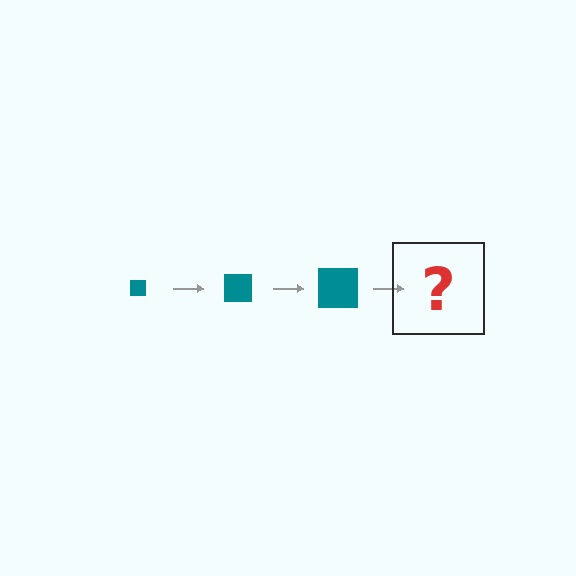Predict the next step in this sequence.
The next step is a teal square, larger than the previous one.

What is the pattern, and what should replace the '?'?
The pattern is that the square gets progressively larger each step. The '?' should be a teal square, larger than the previous one.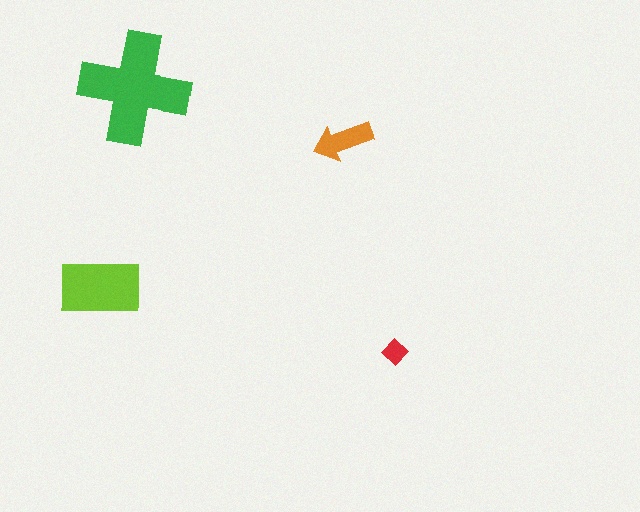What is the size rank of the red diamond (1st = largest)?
4th.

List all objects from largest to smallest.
The green cross, the lime rectangle, the orange arrow, the red diamond.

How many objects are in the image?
There are 4 objects in the image.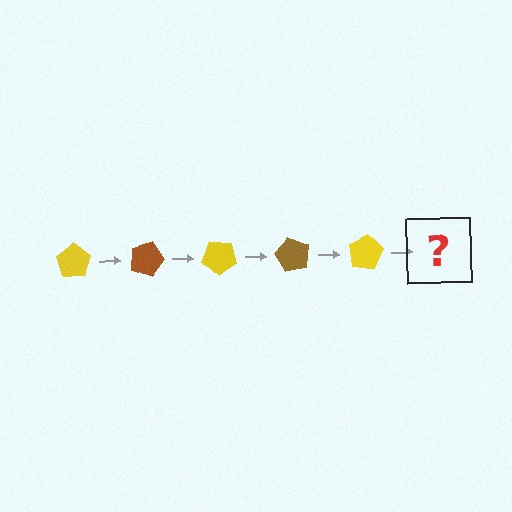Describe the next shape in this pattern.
It should be a brown pentagon, rotated 100 degrees from the start.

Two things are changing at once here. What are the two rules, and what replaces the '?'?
The two rules are that it rotates 20 degrees each step and the color cycles through yellow and brown. The '?' should be a brown pentagon, rotated 100 degrees from the start.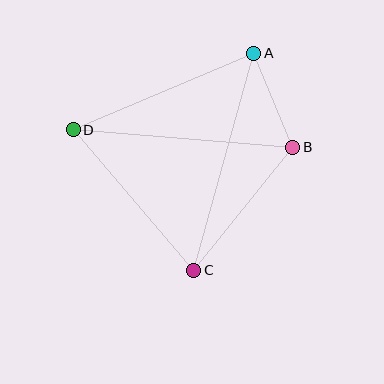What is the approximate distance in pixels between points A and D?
The distance between A and D is approximately 196 pixels.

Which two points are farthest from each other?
Points A and C are farthest from each other.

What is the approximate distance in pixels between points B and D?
The distance between B and D is approximately 220 pixels.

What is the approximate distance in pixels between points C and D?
The distance between C and D is approximately 185 pixels.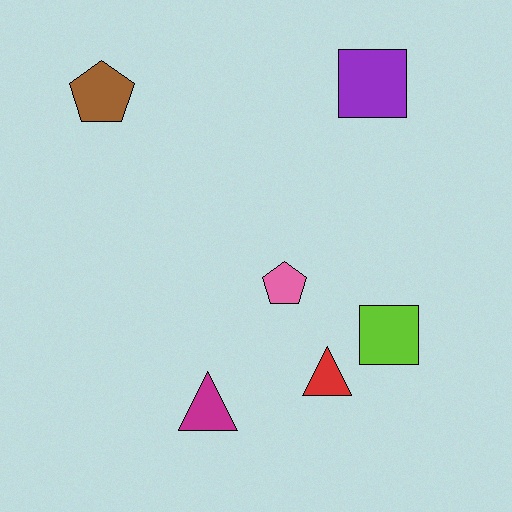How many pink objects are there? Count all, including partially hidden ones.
There is 1 pink object.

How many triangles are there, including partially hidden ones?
There are 2 triangles.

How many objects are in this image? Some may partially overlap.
There are 6 objects.